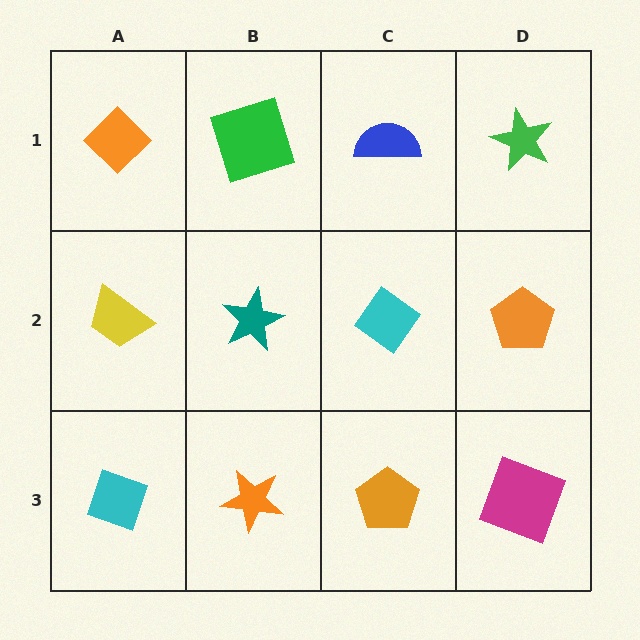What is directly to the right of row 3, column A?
An orange star.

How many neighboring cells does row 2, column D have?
3.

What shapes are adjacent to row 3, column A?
A yellow trapezoid (row 2, column A), an orange star (row 3, column B).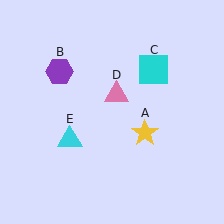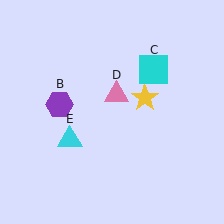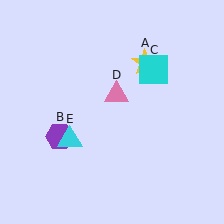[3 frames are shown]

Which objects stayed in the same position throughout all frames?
Cyan square (object C) and pink triangle (object D) and cyan triangle (object E) remained stationary.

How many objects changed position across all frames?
2 objects changed position: yellow star (object A), purple hexagon (object B).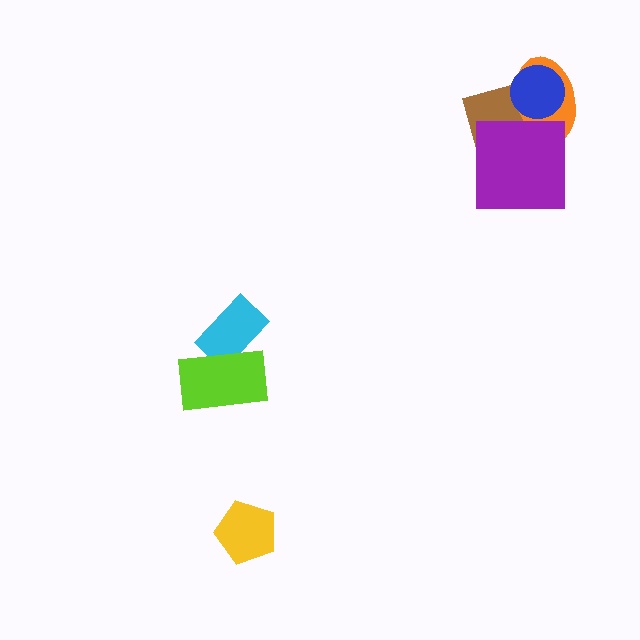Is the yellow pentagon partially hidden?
No, no other shape covers it.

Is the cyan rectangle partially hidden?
Yes, it is partially covered by another shape.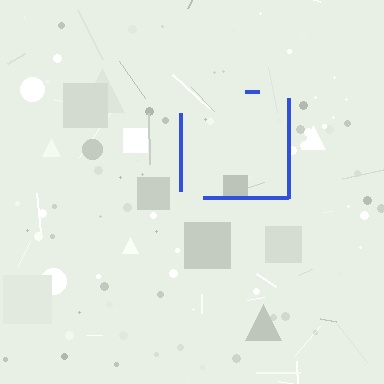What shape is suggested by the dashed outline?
The dashed outline suggests a square.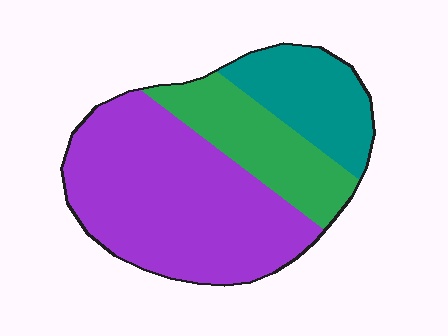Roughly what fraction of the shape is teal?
Teal takes up about one fifth (1/5) of the shape.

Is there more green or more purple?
Purple.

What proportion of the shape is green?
Green covers about 25% of the shape.